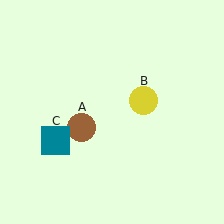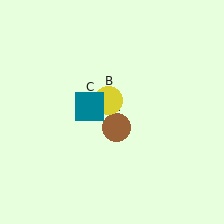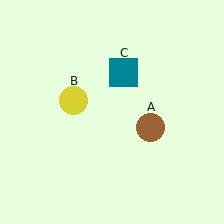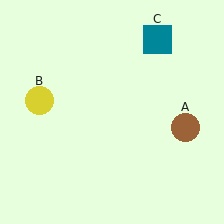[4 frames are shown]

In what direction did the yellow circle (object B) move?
The yellow circle (object B) moved left.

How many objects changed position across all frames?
3 objects changed position: brown circle (object A), yellow circle (object B), teal square (object C).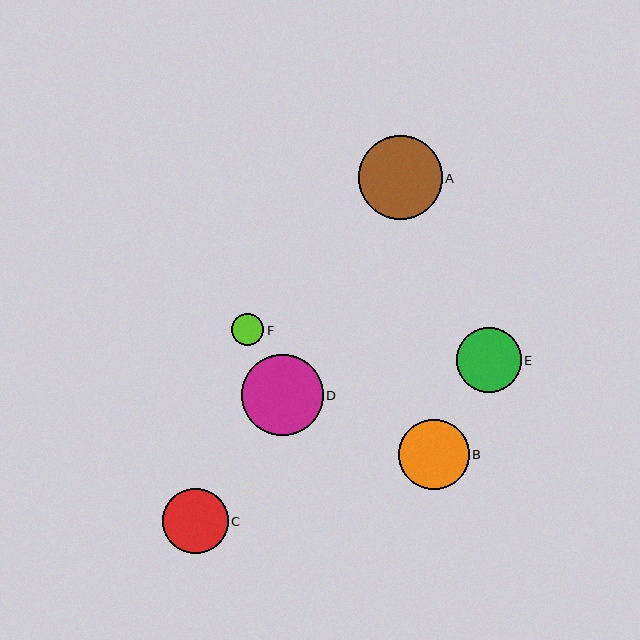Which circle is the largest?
Circle A is the largest with a size of approximately 84 pixels.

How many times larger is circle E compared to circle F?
Circle E is approximately 2.0 times the size of circle F.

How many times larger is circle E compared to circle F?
Circle E is approximately 2.0 times the size of circle F.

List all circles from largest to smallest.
From largest to smallest: A, D, B, C, E, F.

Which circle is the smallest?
Circle F is the smallest with a size of approximately 32 pixels.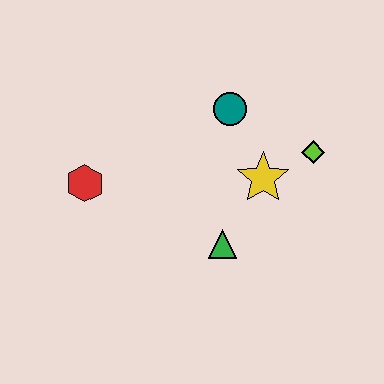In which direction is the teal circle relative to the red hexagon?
The teal circle is to the right of the red hexagon.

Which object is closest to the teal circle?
The yellow star is closest to the teal circle.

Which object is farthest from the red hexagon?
The lime diamond is farthest from the red hexagon.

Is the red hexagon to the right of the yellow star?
No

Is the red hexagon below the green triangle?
No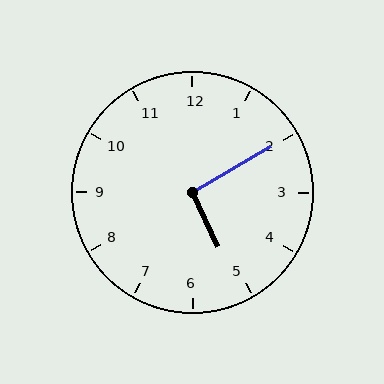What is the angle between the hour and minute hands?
Approximately 95 degrees.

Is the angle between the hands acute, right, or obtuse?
It is right.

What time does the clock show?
5:10.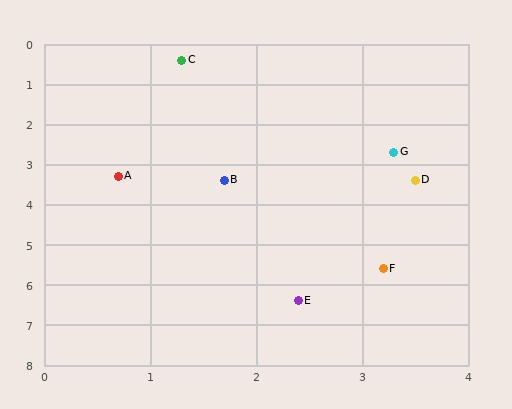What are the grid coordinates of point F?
Point F is at approximately (3.2, 5.6).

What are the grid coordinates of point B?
Point B is at approximately (1.7, 3.4).